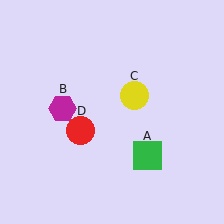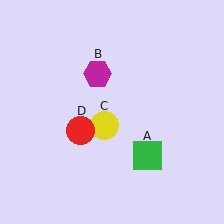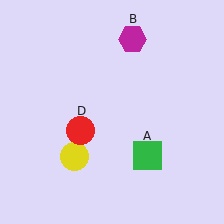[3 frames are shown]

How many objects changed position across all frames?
2 objects changed position: magenta hexagon (object B), yellow circle (object C).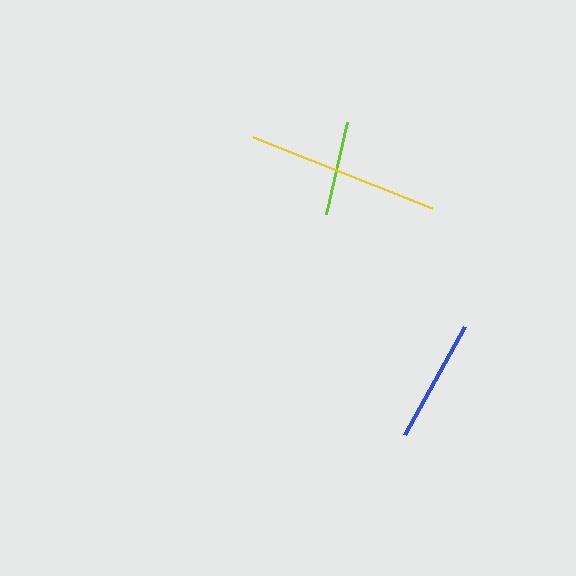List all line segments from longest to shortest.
From longest to shortest: yellow, blue, lime.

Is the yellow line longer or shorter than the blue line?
The yellow line is longer than the blue line.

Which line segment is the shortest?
The lime line is the shortest at approximately 94 pixels.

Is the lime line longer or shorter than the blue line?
The blue line is longer than the lime line.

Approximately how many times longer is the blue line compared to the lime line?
The blue line is approximately 1.3 times the length of the lime line.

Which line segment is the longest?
The yellow line is the longest at approximately 192 pixels.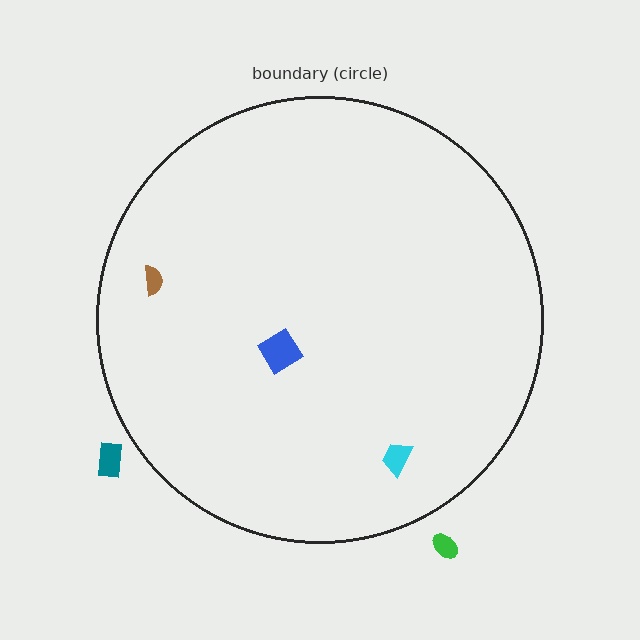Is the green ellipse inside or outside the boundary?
Outside.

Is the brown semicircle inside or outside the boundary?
Inside.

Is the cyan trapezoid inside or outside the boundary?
Inside.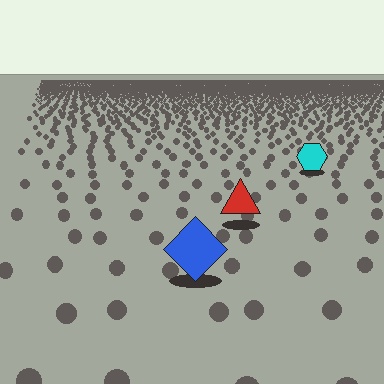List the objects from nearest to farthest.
From nearest to farthest: the blue diamond, the red triangle, the cyan hexagon.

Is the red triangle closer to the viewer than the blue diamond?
No. The blue diamond is closer — you can tell from the texture gradient: the ground texture is coarser near it.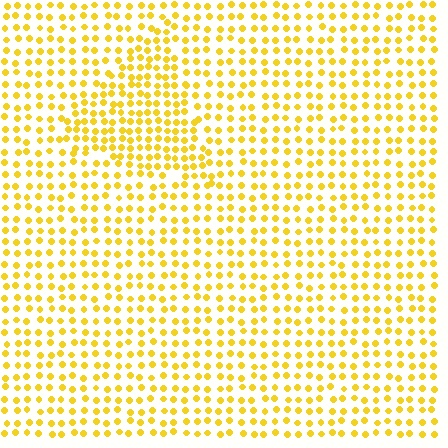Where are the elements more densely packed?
The elements are more densely packed inside the triangle boundary.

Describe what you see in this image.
The image contains small yellow elements arranged at two different densities. A triangle-shaped region is visible where the elements are more densely packed than the surrounding area.